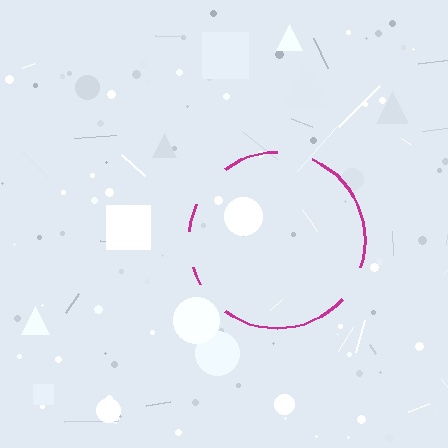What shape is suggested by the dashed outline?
The dashed outline suggests a circle.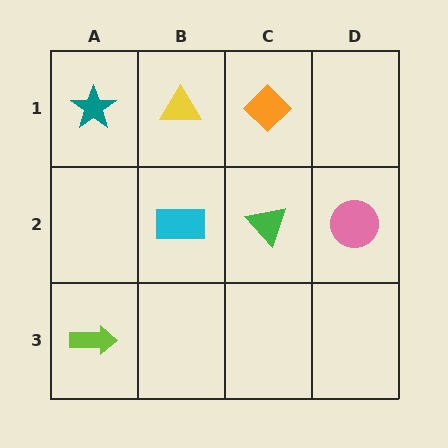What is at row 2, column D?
A pink circle.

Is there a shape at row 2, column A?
No, that cell is empty.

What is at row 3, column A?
A lime arrow.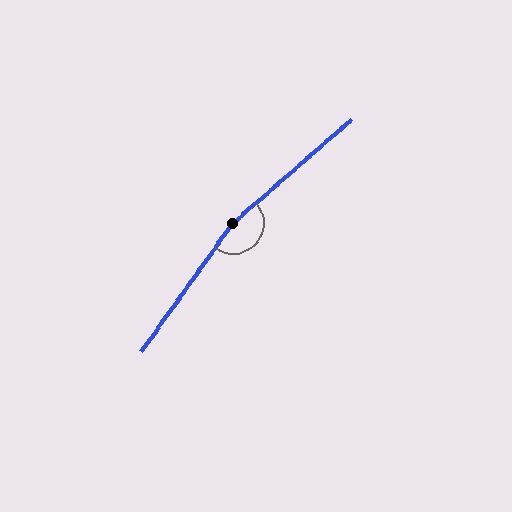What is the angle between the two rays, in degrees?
Approximately 166 degrees.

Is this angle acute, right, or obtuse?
It is obtuse.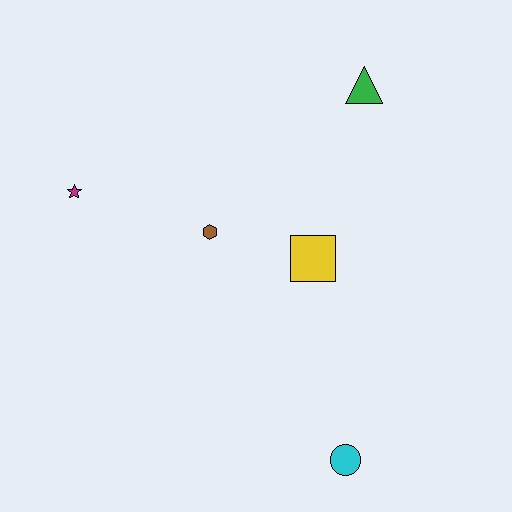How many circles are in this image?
There is 1 circle.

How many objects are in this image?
There are 5 objects.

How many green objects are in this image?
There is 1 green object.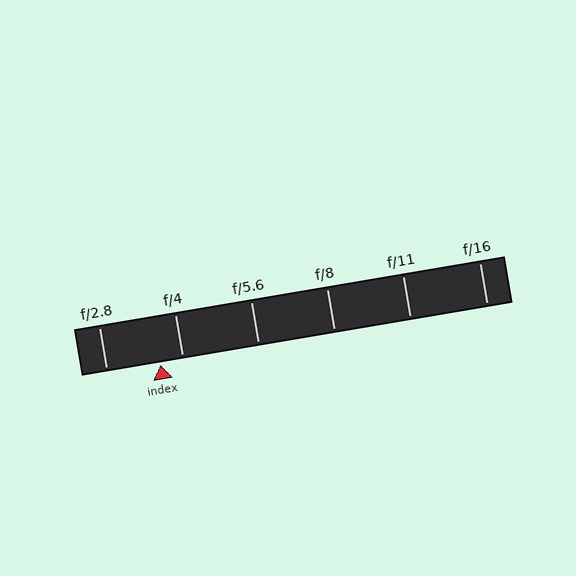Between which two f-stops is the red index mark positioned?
The index mark is between f/2.8 and f/4.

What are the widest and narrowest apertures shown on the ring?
The widest aperture shown is f/2.8 and the narrowest is f/16.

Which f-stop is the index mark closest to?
The index mark is closest to f/4.